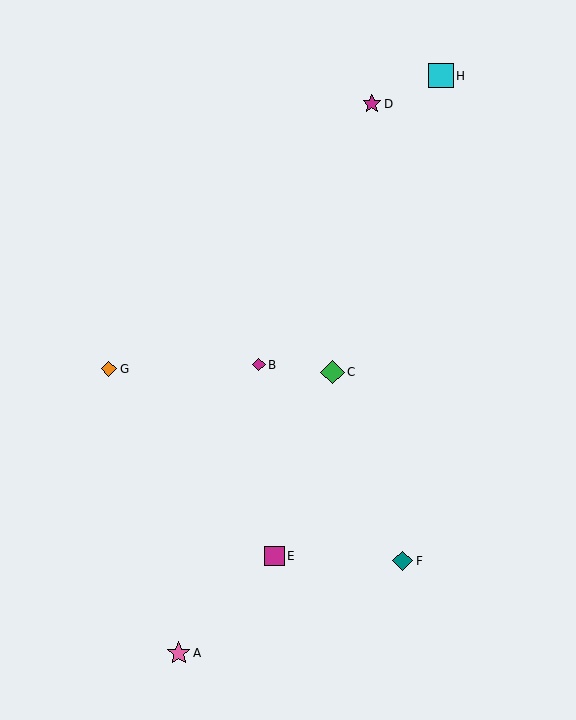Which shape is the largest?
The cyan square (labeled H) is the largest.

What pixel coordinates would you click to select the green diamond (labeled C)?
Click at (332, 372) to select the green diamond C.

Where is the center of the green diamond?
The center of the green diamond is at (332, 372).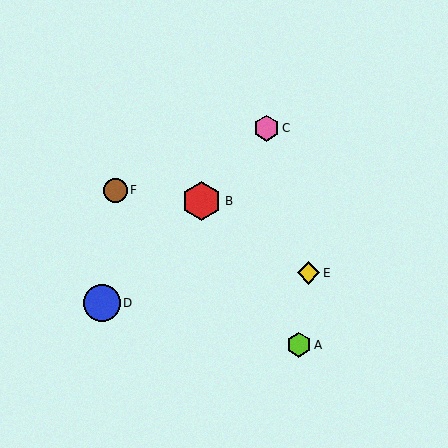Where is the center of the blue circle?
The center of the blue circle is at (102, 303).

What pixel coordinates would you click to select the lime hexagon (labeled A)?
Click at (299, 345) to select the lime hexagon A.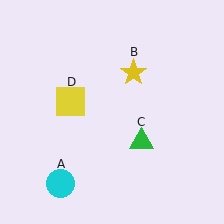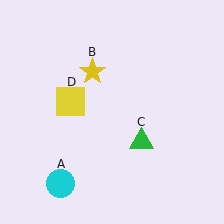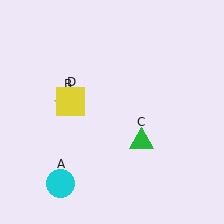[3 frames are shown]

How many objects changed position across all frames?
1 object changed position: yellow star (object B).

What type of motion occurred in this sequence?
The yellow star (object B) rotated counterclockwise around the center of the scene.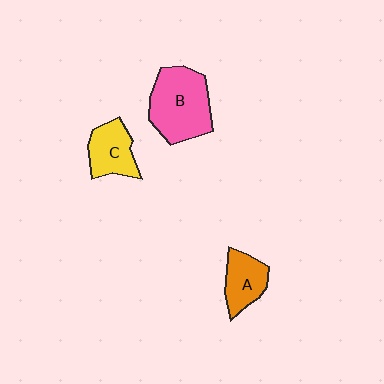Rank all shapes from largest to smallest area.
From largest to smallest: B (pink), C (yellow), A (orange).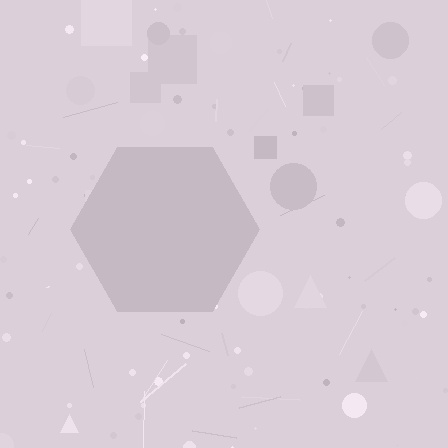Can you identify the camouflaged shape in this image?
The camouflaged shape is a hexagon.